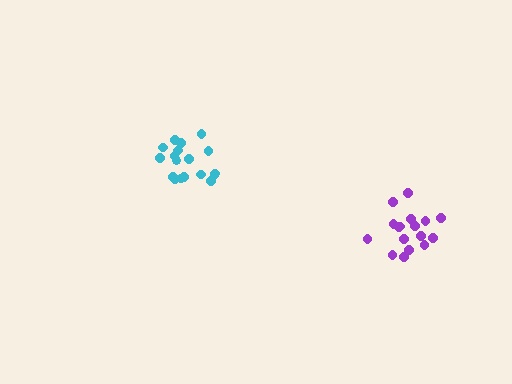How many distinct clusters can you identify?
There are 2 distinct clusters.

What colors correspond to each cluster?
The clusters are colored: purple, cyan.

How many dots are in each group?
Group 1: 17 dots, Group 2: 18 dots (35 total).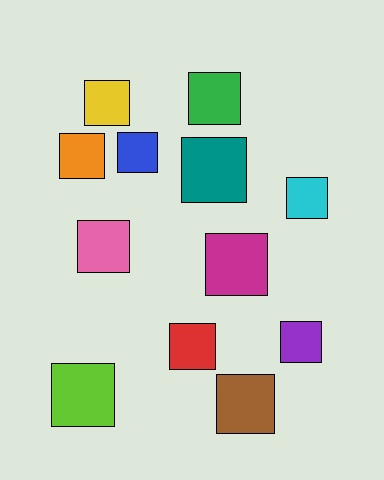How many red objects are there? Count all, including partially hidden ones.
There is 1 red object.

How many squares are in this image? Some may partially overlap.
There are 12 squares.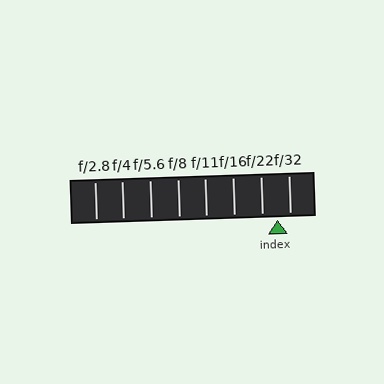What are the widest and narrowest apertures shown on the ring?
The widest aperture shown is f/2.8 and the narrowest is f/32.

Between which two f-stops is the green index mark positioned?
The index mark is between f/22 and f/32.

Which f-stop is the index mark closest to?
The index mark is closest to f/32.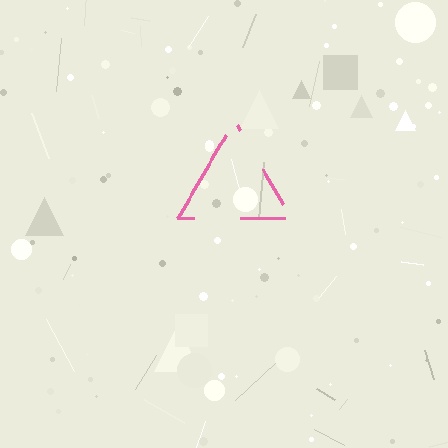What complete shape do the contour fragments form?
The contour fragments form a triangle.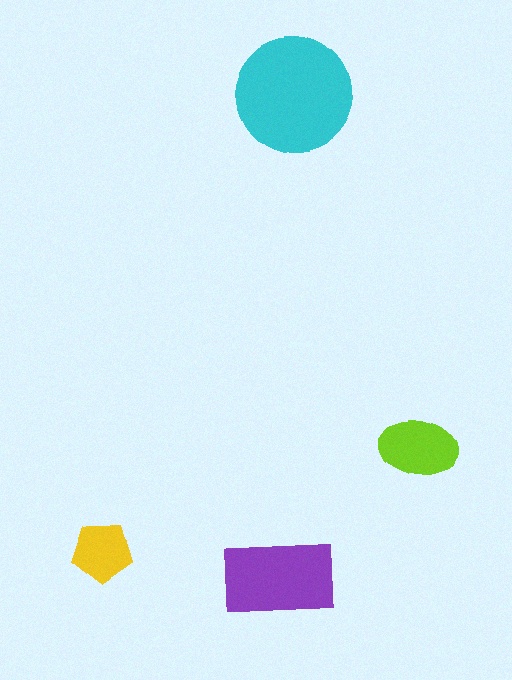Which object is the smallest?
The yellow pentagon.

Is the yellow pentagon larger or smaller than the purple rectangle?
Smaller.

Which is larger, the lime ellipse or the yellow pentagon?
The lime ellipse.